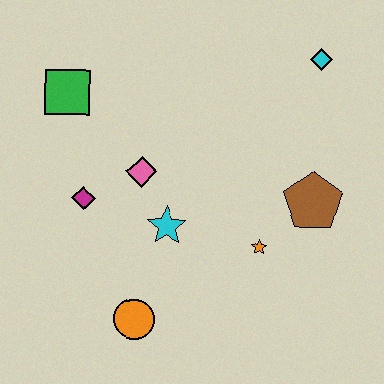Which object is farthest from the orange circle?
The cyan diamond is farthest from the orange circle.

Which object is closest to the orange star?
The brown pentagon is closest to the orange star.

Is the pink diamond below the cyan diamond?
Yes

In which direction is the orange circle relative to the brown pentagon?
The orange circle is to the left of the brown pentagon.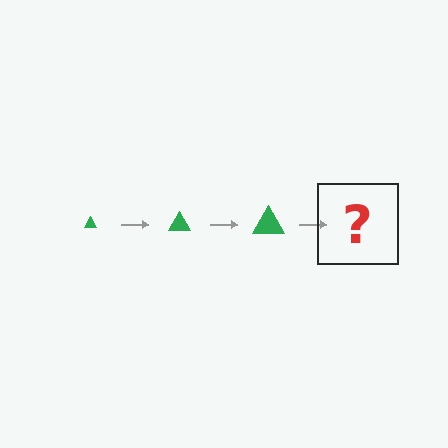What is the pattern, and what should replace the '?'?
The pattern is that the triangle gets progressively larger each step. The '?' should be a green triangle, larger than the previous one.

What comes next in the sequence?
The next element should be a green triangle, larger than the previous one.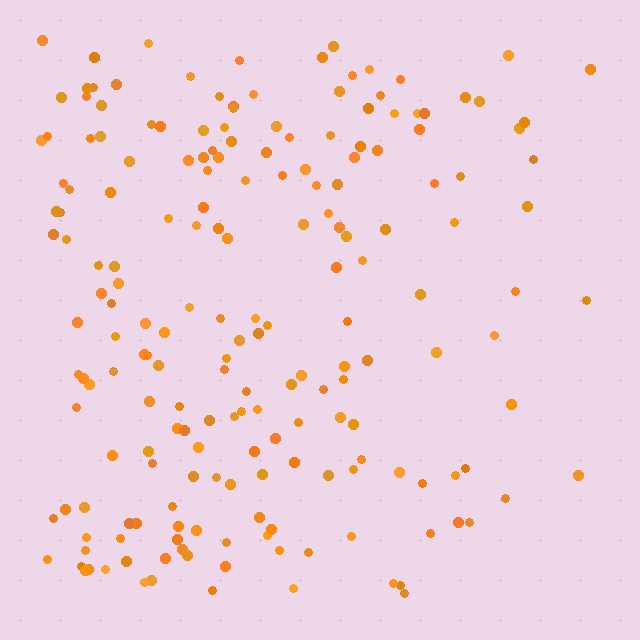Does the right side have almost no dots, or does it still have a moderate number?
Still a moderate number, just noticeably fewer than the left.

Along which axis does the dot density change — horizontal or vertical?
Horizontal.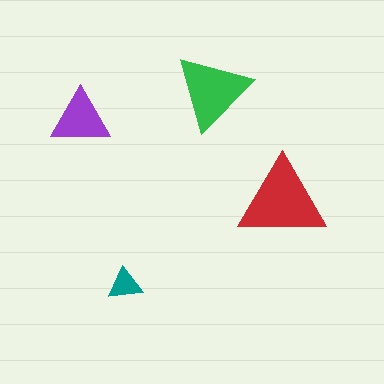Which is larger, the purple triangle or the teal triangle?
The purple one.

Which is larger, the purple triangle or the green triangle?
The green one.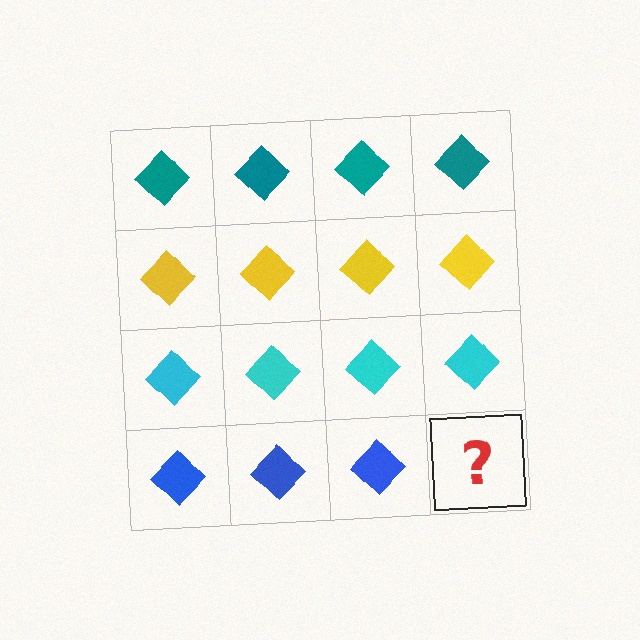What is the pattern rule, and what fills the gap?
The rule is that each row has a consistent color. The gap should be filled with a blue diamond.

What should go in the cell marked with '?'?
The missing cell should contain a blue diamond.